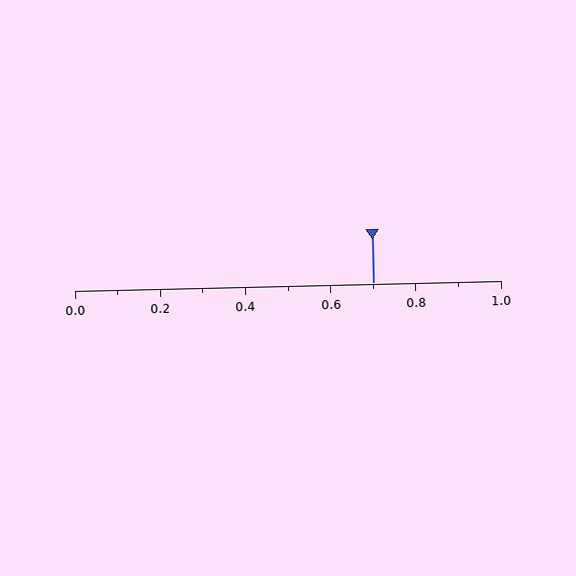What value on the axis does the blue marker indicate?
The marker indicates approximately 0.7.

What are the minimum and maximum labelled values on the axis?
The axis runs from 0.0 to 1.0.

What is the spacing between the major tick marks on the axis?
The major ticks are spaced 0.2 apart.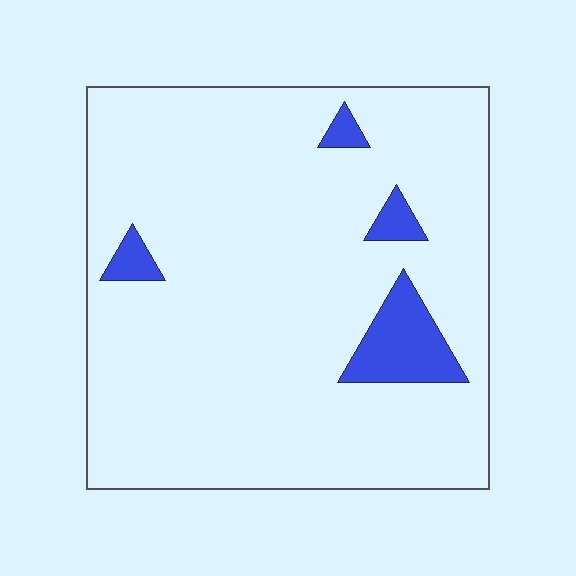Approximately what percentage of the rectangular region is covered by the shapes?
Approximately 10%.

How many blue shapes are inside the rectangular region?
4.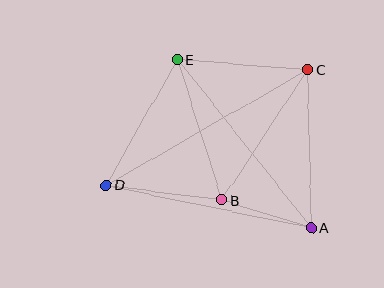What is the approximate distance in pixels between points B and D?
The distance between B and D is approximately 117 pixels.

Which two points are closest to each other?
Points A and B are closest to each other.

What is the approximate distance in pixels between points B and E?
The distance between B and E is approximately 148 pixels.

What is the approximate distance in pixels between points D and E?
The distance between D and E is approximately 144 pixels.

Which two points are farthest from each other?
Points C and D are farthest from each other.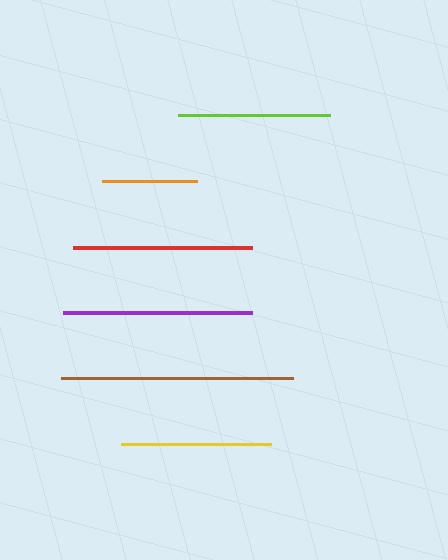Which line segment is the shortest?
The orange line is the shortest at approximately 95 pixels.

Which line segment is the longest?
The brown line is the longest at approximately 232 pixels.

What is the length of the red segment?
The red segment is approximately 179 pixels long.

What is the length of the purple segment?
The purple segment is approximately 190 pixels long.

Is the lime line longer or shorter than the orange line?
The lime line is longer than the orange line.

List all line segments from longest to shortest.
From longest to shortest: brown, purple, red, lime, yellow, orange.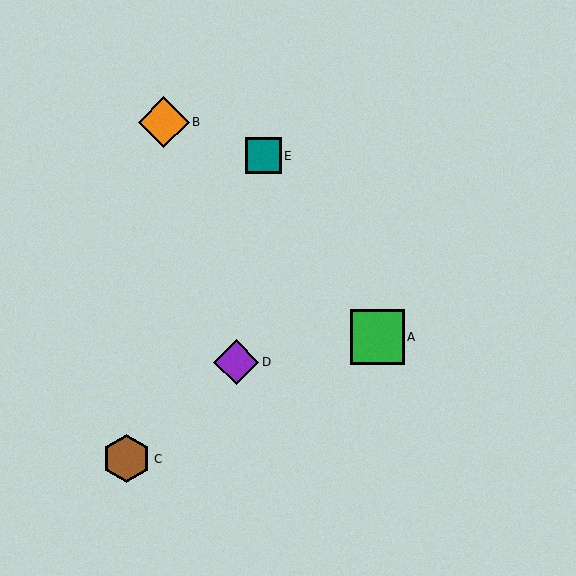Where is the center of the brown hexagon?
The center of the brown hexagon is at (127, 459).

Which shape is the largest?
The green square (labeled A) is the largest.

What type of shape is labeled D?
Shape D is a purple diamond.